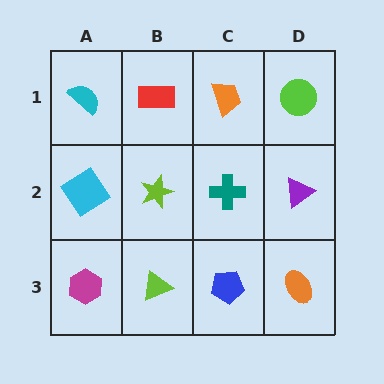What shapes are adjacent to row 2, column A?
A cyan semicircle (row 1, column A), a magenta hexagon (row 3, column A), a lime star (row 2, column B).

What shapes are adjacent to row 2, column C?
An orange trapezoid (row 1, column C), a blue pentagon (row 3, column C), a lime star (row 2, column B), a purple triangle (row 2, column D).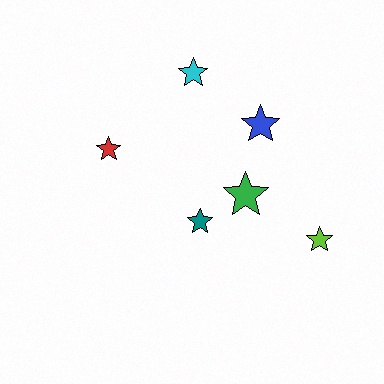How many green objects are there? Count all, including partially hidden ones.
There is 1 green object.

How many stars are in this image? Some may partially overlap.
There are 6 stars.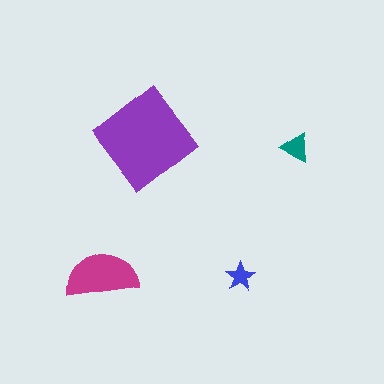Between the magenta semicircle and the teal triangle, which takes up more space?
The magenta semicircle.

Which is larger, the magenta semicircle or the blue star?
The magenta semicircle.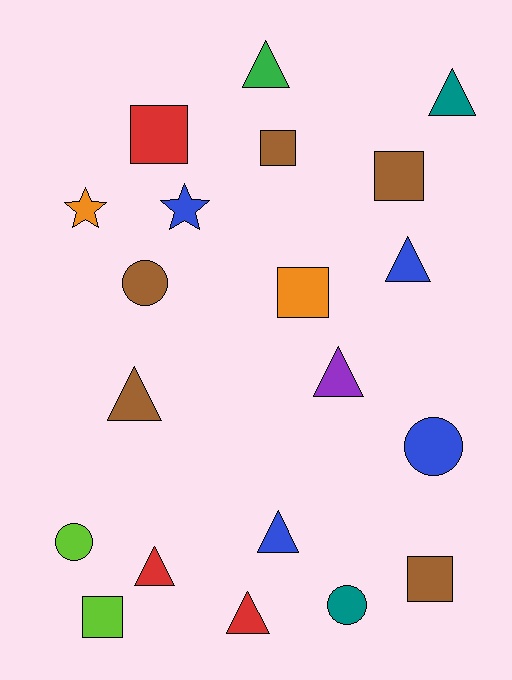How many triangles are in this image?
There are 8 triangles.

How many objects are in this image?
There are 20 objects.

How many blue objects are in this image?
There are 4 blue objects.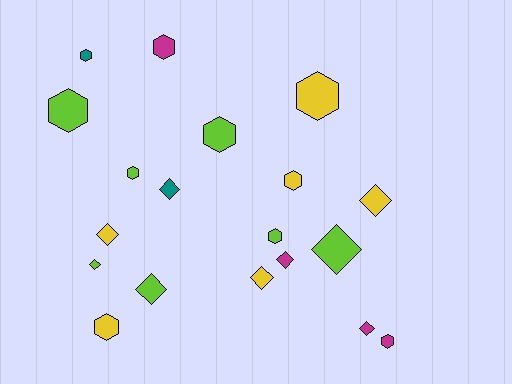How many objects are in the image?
There are 19 objects.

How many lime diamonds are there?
There are 3 lime diamonds.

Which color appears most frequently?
Lime, with 7 objects.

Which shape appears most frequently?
Hexagon, with 10 objects.